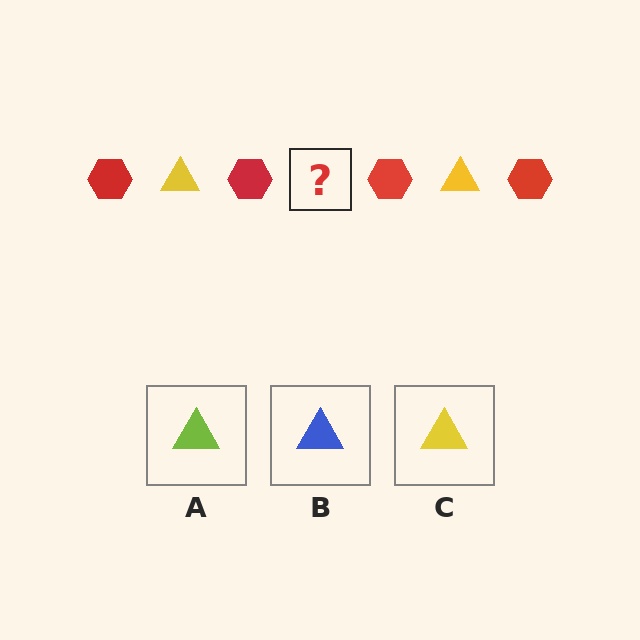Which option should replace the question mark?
Option C.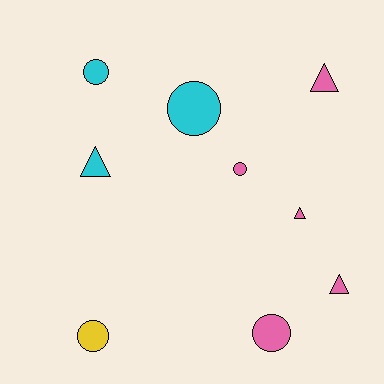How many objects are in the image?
There are 9 objects.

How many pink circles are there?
There are 2 pink circles.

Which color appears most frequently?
Pink, with 5 objects.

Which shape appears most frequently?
Circle, with 5 objects.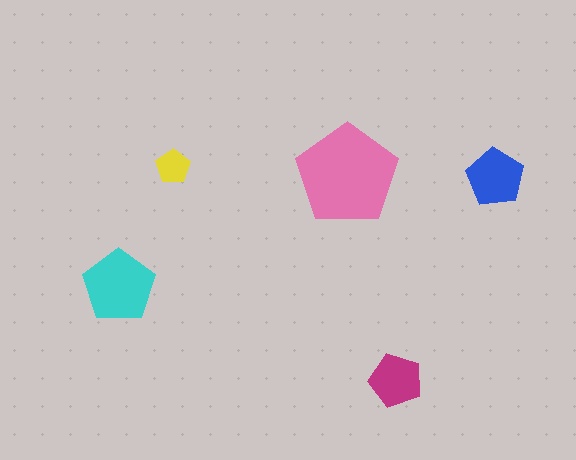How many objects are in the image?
There are 5 objects in the image.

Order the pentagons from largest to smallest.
the pink one, the cyan one, the blue one, the magenta one, the yellow one.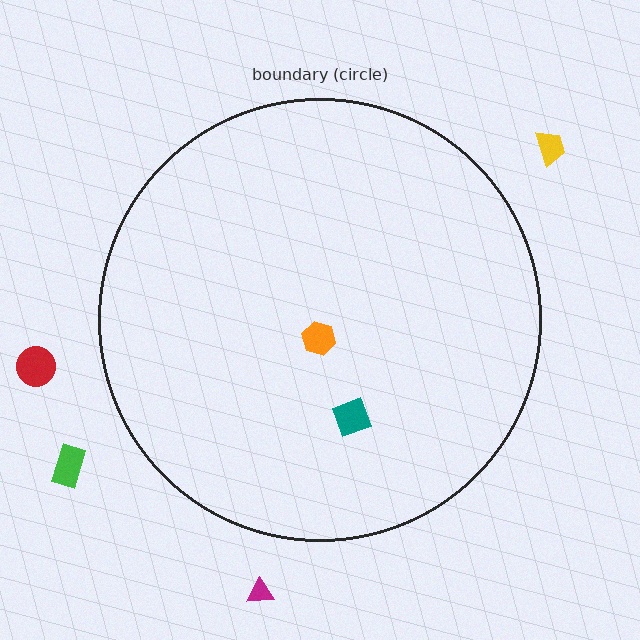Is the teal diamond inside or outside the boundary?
Inside.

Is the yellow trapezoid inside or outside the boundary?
Outside.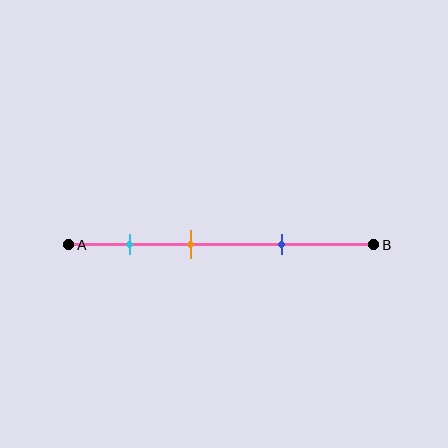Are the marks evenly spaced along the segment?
Yes, the marks are approximately evenly spaced.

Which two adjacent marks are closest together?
The cyan and orange marks are the closest adjacent pair.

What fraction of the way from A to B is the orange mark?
The orange mark is approximately 40% (0.4) of the way from A to B.